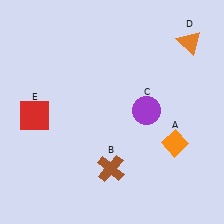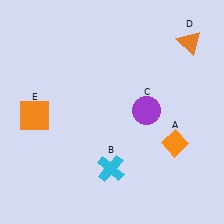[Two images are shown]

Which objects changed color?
B changed from brown to cyan. E changed from red to orange.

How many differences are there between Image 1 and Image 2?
There are 2 differences between the two images.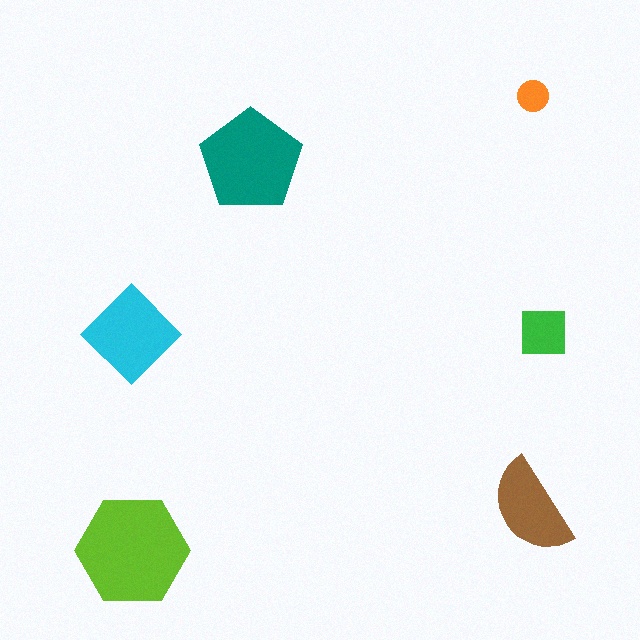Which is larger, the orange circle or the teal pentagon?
The teal pentagon.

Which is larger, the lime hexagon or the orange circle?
The lime hexagon.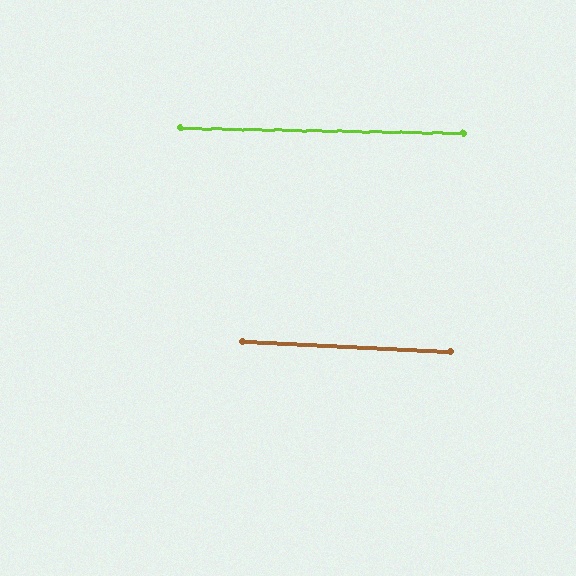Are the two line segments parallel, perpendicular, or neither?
Parallel — their directions differ by only 1.9°.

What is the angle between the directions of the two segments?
Approximately 2 degrees.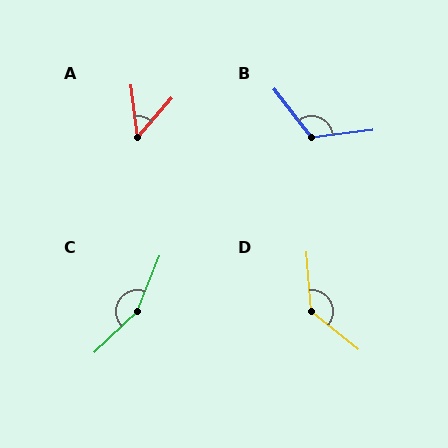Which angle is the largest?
C, at approximately 155 degrees.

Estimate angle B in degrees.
Approximately 121 degrees.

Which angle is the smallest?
A, at approximately 48 degrees.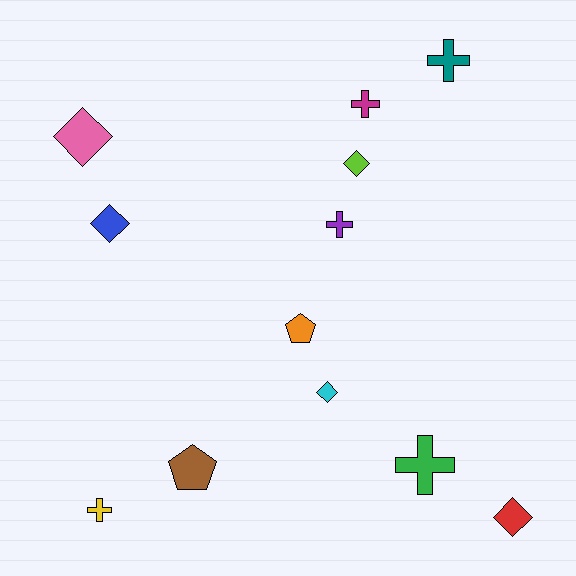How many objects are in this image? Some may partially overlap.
There are 12 objects.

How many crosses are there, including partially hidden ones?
There are 5 crosses.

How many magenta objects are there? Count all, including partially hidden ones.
There is 1 magenta object.